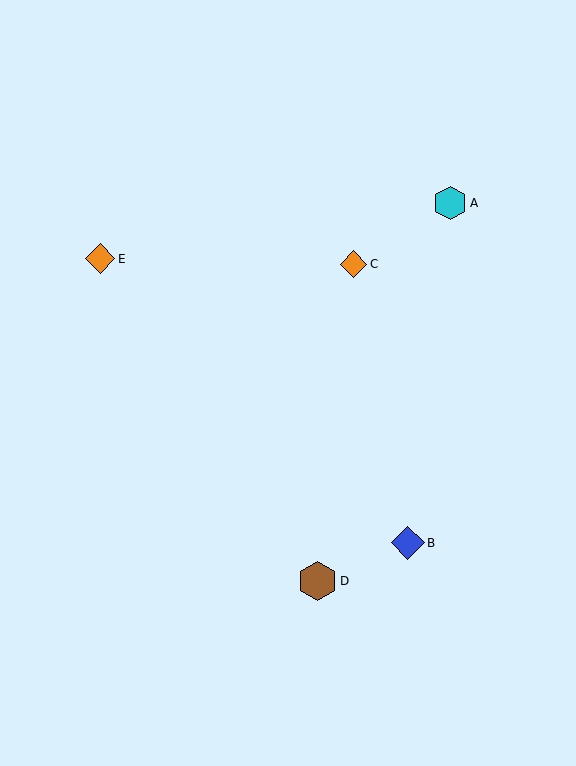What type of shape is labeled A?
Shape A is a cyan hexagon.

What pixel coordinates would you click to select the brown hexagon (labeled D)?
Click at (317, 581) to select the brown hexagon D.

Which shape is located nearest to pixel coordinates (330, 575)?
The brown hexagon (labeled D) at (317, 581) is nearest to that location.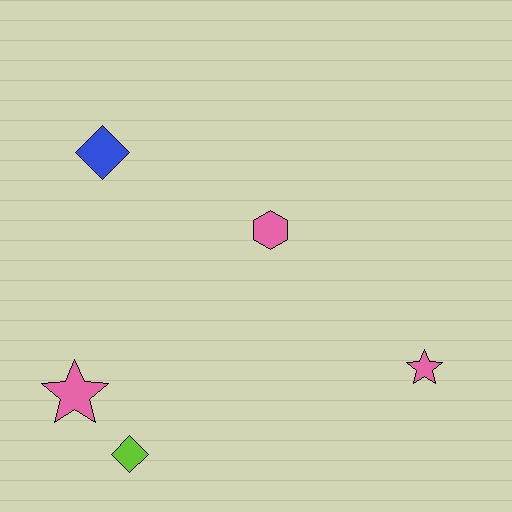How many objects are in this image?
There are 5 objects.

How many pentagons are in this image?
There are no pentagons.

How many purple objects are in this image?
There are no purple objects.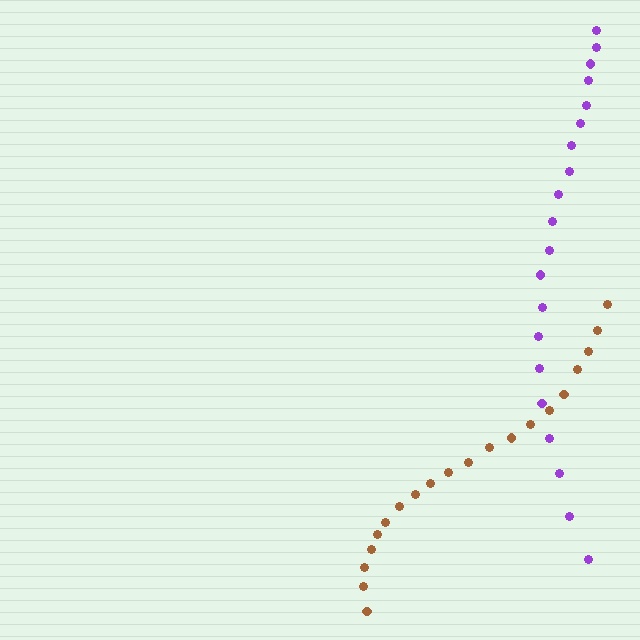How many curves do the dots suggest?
There are 2 distinct paths.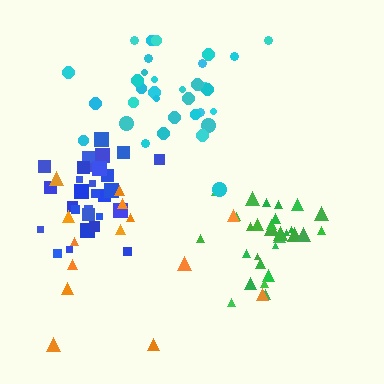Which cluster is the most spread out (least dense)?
Orange.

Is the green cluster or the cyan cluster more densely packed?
Green.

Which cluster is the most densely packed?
Green.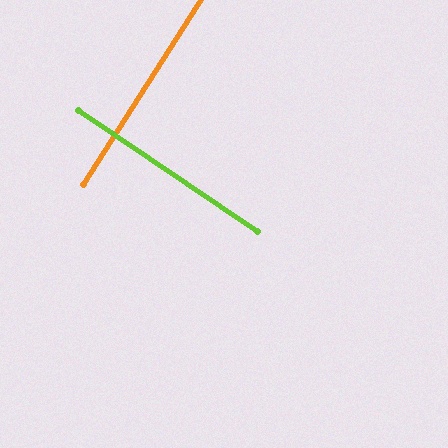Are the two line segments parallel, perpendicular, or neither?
Perpendicular — they meet at approximately 88°.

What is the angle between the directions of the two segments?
Approximately 88 degrees.